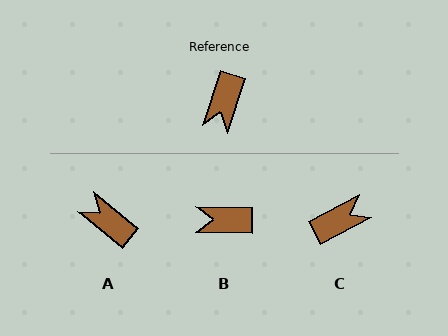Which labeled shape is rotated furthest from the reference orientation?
C, about 135 degrees away.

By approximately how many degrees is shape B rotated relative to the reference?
Approximately 73 degrees clockwise.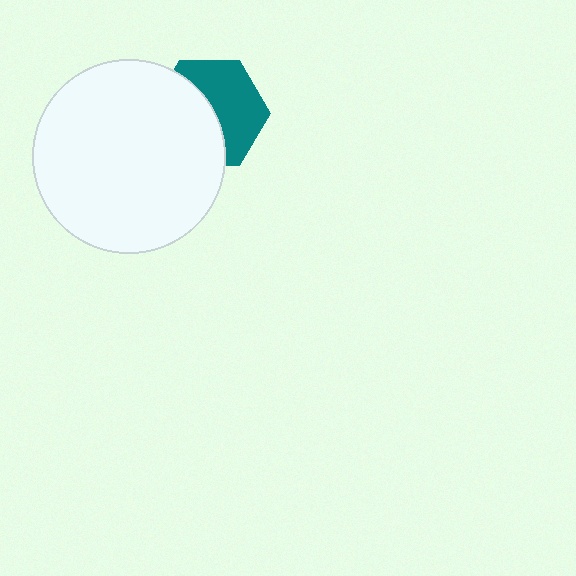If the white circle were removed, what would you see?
You would see the complete teal hexagon.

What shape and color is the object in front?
The object in front is a white circle.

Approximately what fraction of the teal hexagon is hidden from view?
Roughly 49% of the teal hexagon is hidden behind the white circle.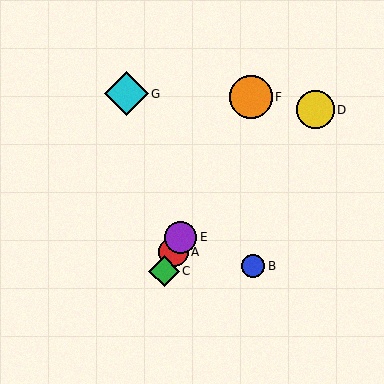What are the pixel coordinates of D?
Object D is at (315, 110).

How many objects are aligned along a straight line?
4 objects (A, C, E, F) are aligned along a straight line.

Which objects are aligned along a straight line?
Objects A, C, E, F are aligned along a straight line.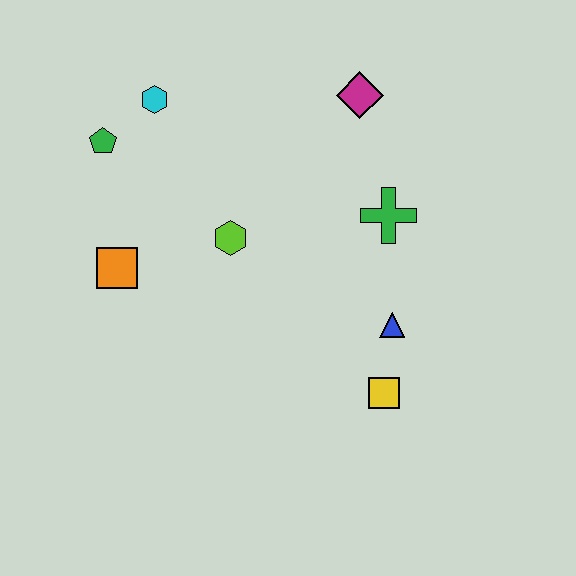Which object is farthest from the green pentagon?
The yellow square is farthest from the green pentagon.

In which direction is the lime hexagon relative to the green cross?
The lime hexagon is to the left of the green cross.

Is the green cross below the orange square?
No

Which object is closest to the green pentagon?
The cyan hexagon is closest to the green pentagon.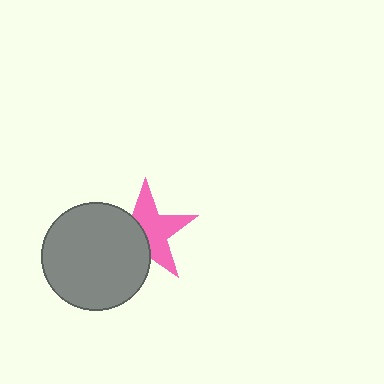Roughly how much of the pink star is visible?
About half of it is visible (roughly 58%).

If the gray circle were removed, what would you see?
You would see the complete pink star.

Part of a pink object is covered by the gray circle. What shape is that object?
It is a star.